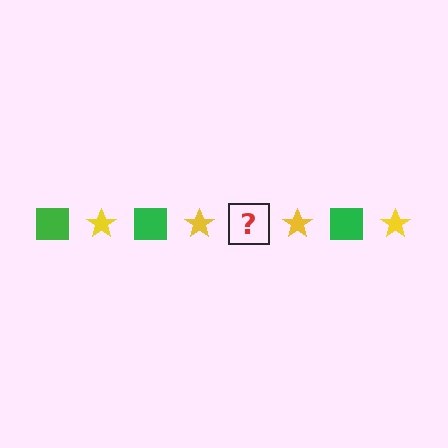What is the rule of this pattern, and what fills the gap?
The rule is that the pattern alternates between green square and yellow star. The gap should be filled with a green square.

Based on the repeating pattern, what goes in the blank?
The blank should be a green square.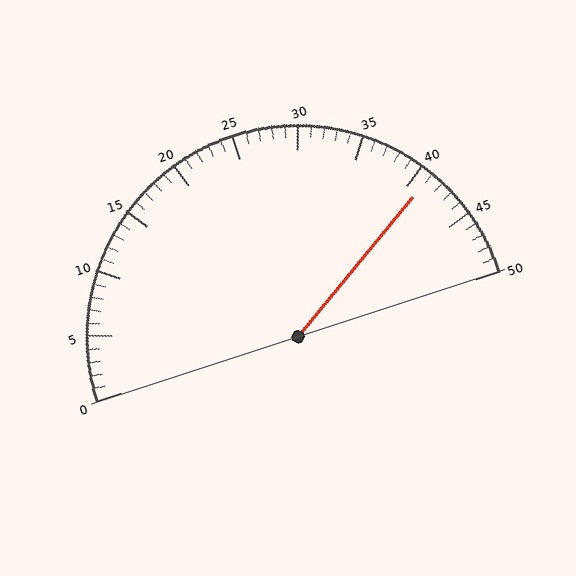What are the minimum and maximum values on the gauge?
The gauge ranges from 0 to 50.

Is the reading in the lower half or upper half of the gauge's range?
The reading is in the upper half of the range (0 to 50).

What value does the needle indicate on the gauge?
The needle indicates approximately 41.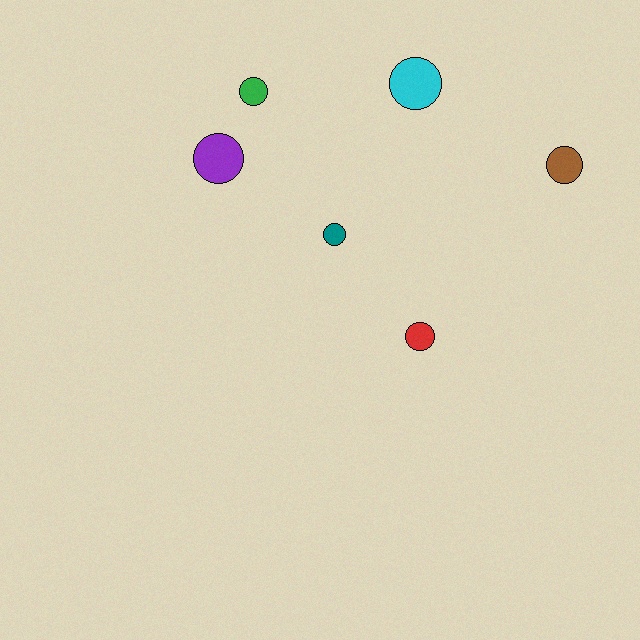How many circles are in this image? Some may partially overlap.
There are 6 circles.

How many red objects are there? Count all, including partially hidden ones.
There is 1 red object.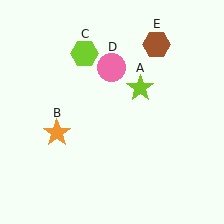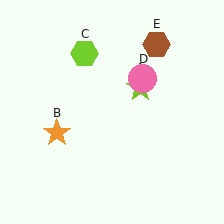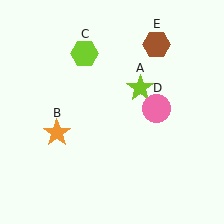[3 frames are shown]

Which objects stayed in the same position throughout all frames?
Lime star (object A) and orange star (object B) and lime hexagon (object C) and brown hexagon (object E) remained stationary.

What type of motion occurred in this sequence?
The pink circle (object D) rotated clockwise around the center of the scene.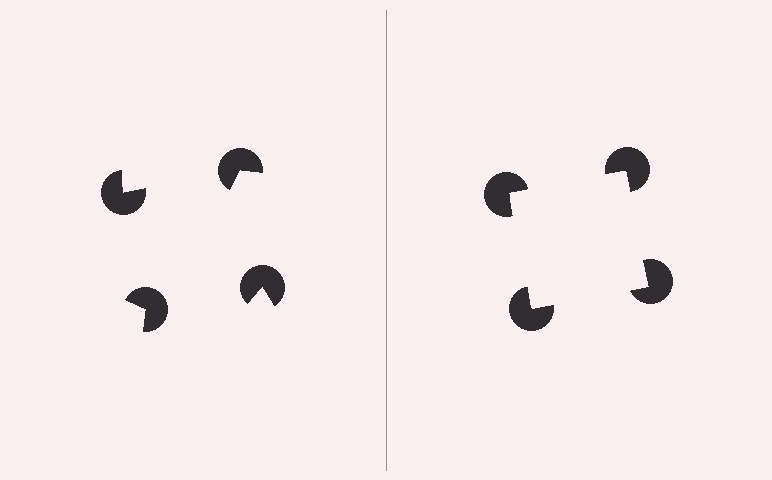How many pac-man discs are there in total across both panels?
8 — 4 on each side.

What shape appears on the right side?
An illusory square.